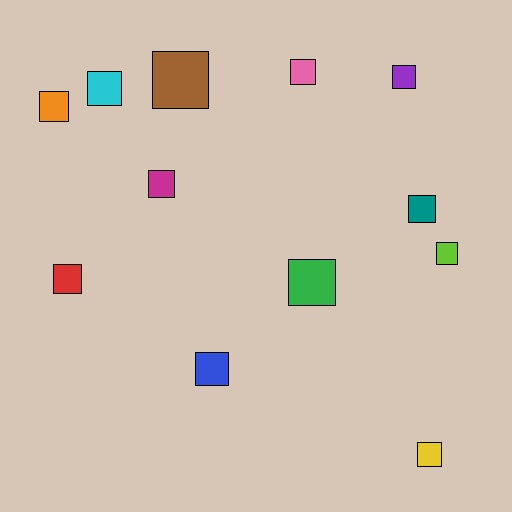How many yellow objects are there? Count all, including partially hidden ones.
There is 1 yellow object.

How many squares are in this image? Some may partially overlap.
There are 12 squares.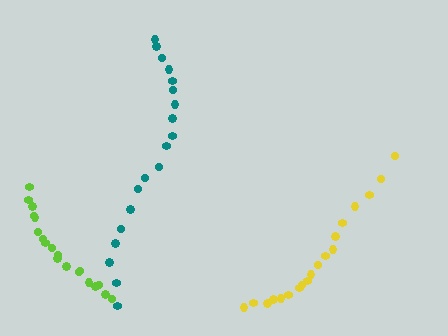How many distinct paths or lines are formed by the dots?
There are 3 distinct paths.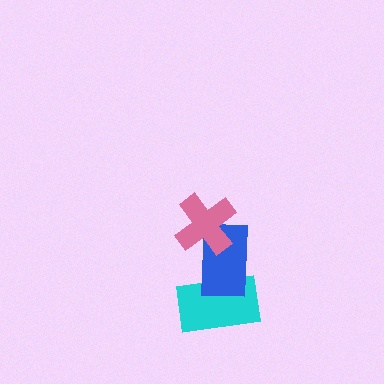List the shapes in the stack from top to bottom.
From top to bottom: the pink cross, the blue rectangle, the cyan rectangle.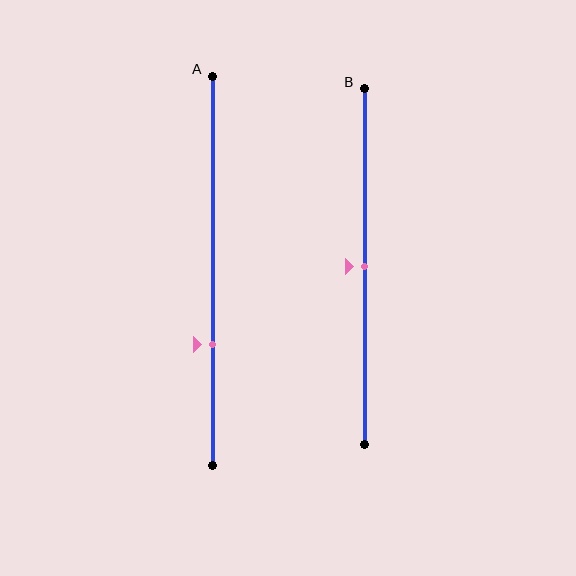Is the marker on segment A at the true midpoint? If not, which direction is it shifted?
No, the marker on segment A is shifted downward by about 19% of the segment length.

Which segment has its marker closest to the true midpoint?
Segment B has its marker closest to the true midpoint.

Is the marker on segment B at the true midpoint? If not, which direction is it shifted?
Yes, the marker on segment B is at the true midpoint.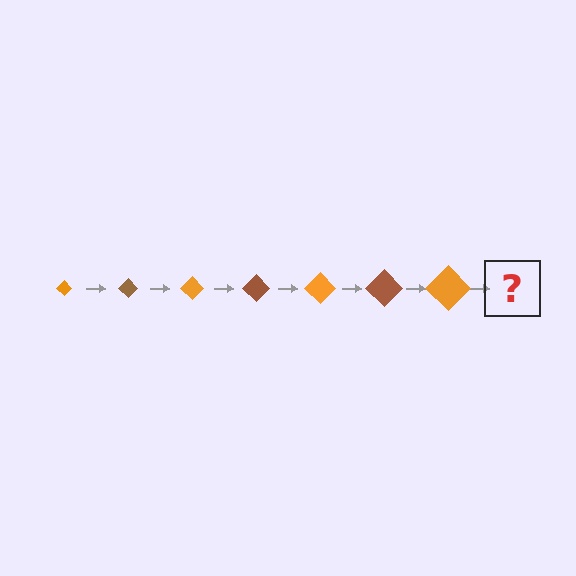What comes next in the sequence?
The next element should be a brown diamond, larger than the previous one.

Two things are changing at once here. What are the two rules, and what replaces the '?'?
The two rules are that the diamond grows larger each step and the color cycles through orange and brown. The '?' should be a brown diamond, larger than the previous one.